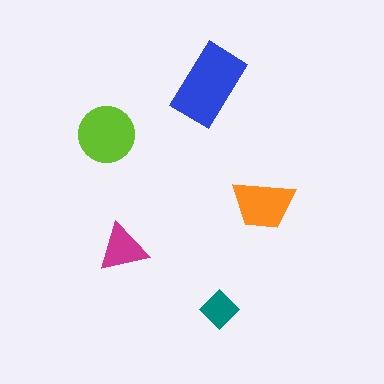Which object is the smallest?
The teal diamond.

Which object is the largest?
The blue rectangle.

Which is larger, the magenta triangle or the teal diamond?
The magenta triangle.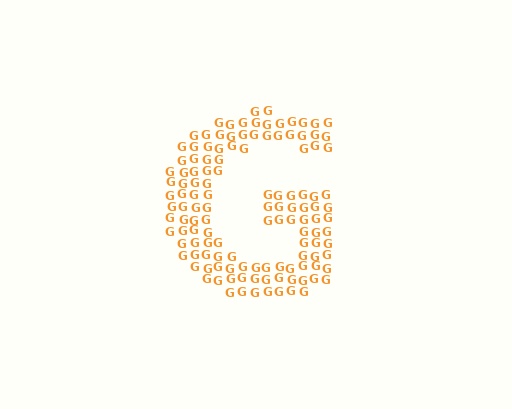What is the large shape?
The large shape is the letter G.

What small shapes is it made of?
It is made of small letter G's.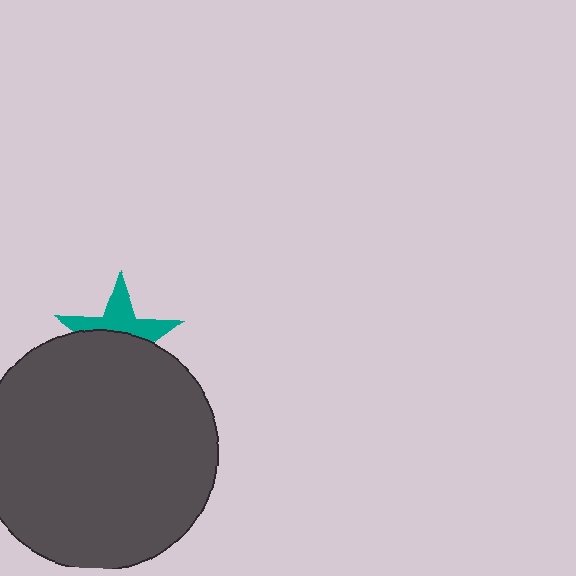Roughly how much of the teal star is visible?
A small part of it is visible (roughly 45%).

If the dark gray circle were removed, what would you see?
You would see the complete teal star.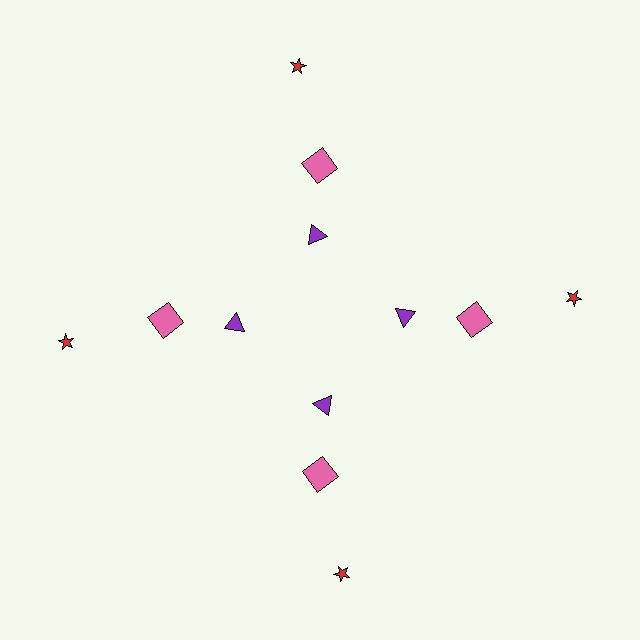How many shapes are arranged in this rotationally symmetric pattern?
There are 12 shapes, arranged in 4 groups of 3.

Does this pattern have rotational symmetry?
Yes, this pattern has 4-fold rotational symmetry. It looks the same after rotating 90 degrees around the center.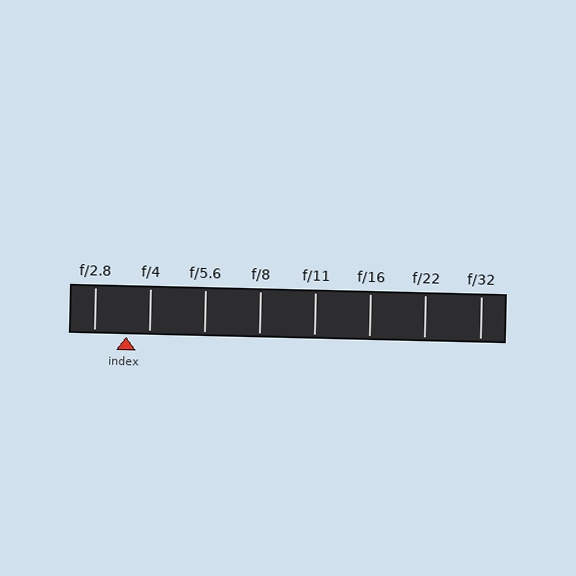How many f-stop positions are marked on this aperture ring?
There are 8 f-stop positions marked.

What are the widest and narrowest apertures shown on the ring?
The widest aperture shown is f/2.8 and the narrowest is f/32.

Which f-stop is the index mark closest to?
The index mark is closest to f/4.